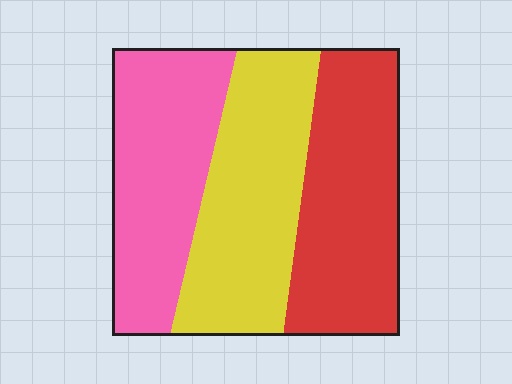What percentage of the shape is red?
Red covers about 35% of the shape.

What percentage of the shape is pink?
Pink takes up about one third (1/3) of the shape.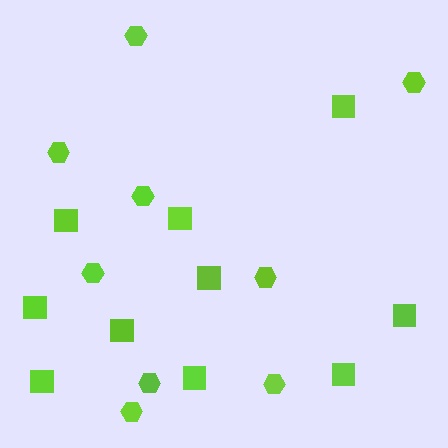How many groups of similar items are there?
There are 2 groups: one group of squares (10) and one group of hexagons (9).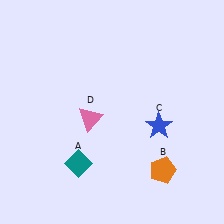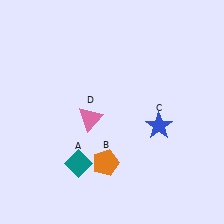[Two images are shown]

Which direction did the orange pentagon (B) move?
The orange pentagon (B) moved left.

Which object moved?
The orange pentagon (B) moved left.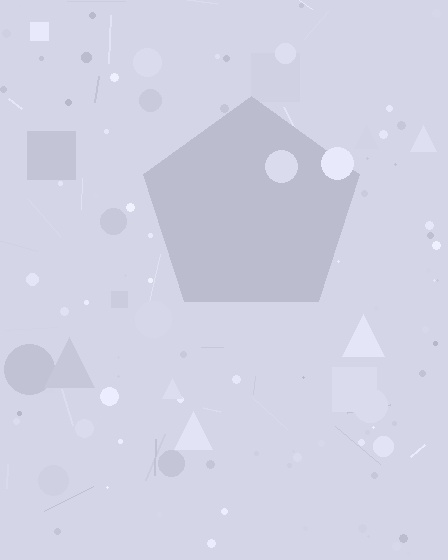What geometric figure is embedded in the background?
A pentagon is embedded in the background.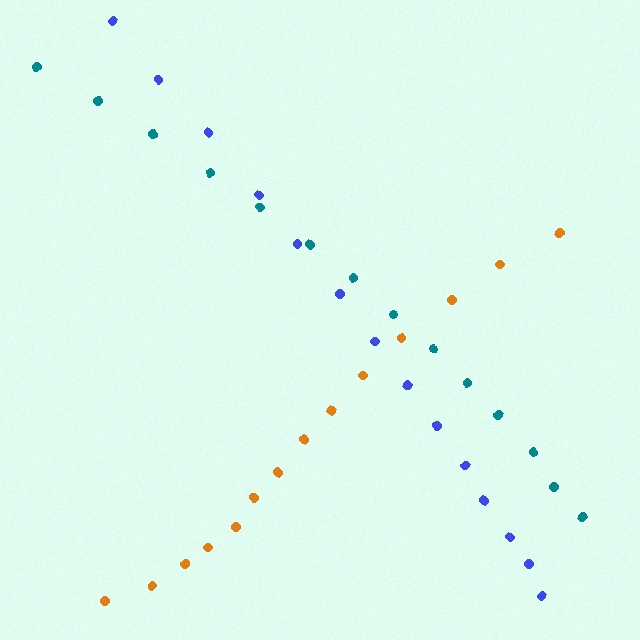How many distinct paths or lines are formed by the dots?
There are 3 distinct paths.